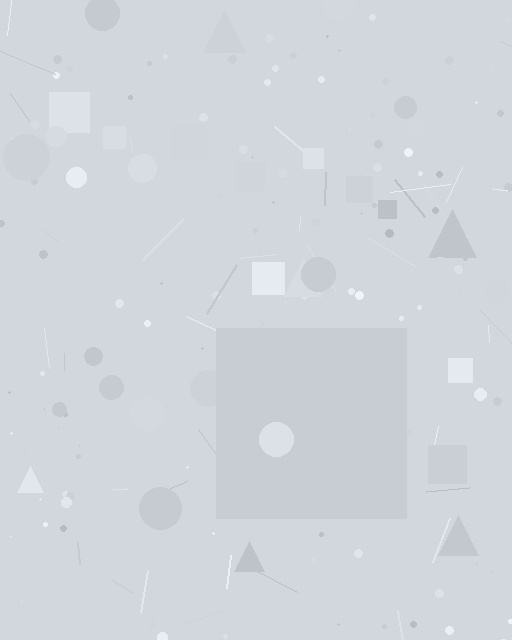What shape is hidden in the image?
A square is hidden in the image.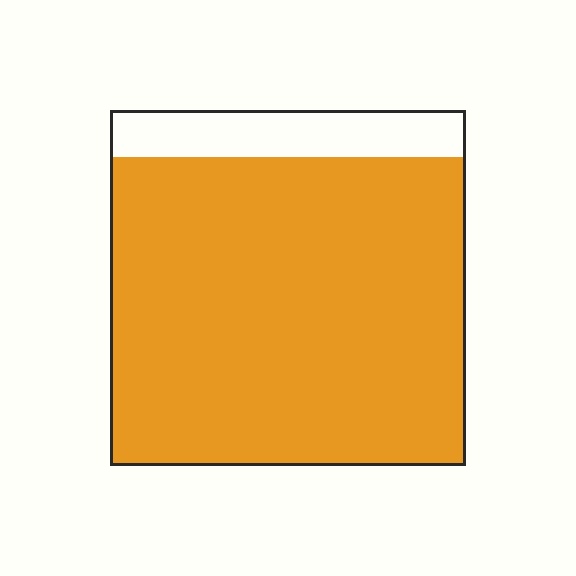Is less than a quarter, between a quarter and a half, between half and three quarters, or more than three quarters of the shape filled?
More than three quarters.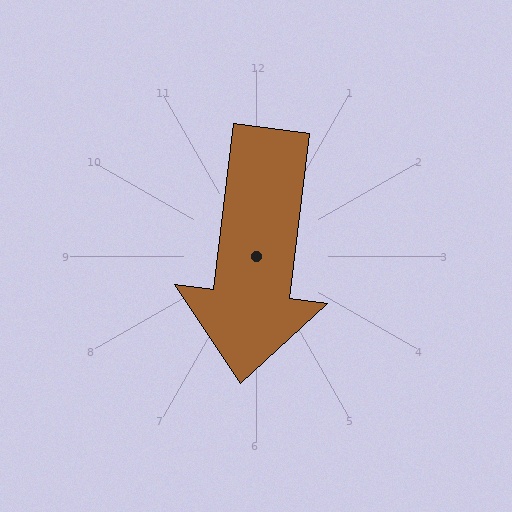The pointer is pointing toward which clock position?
Roughly 6 o'clock.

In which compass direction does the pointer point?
South.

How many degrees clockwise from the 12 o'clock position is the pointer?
Approximately 187 degrees.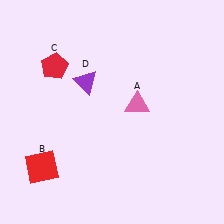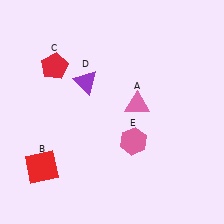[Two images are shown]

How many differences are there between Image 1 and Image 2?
There is 1 difference between the two images.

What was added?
A pink hexagon (E) was added in Image 2.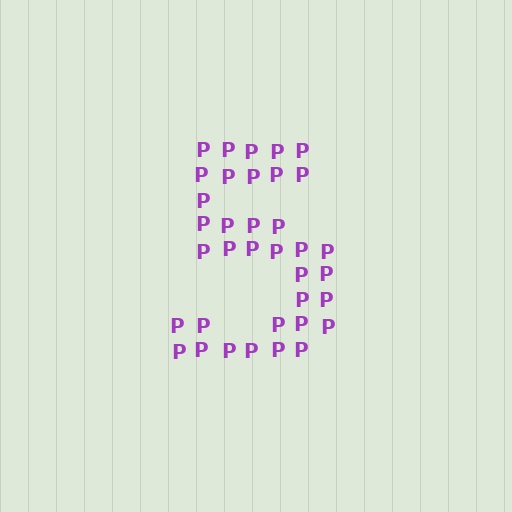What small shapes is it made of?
It is made of small letter P's.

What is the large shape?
The large shape is the digit 5.